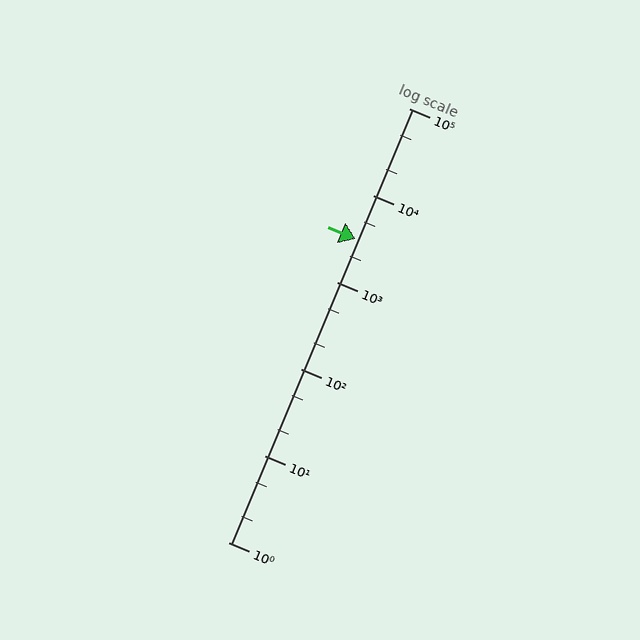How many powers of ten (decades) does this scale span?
The scale spans 5 decades, from 1 to 100000.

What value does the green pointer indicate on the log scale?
The pointer indicates approximately 3100.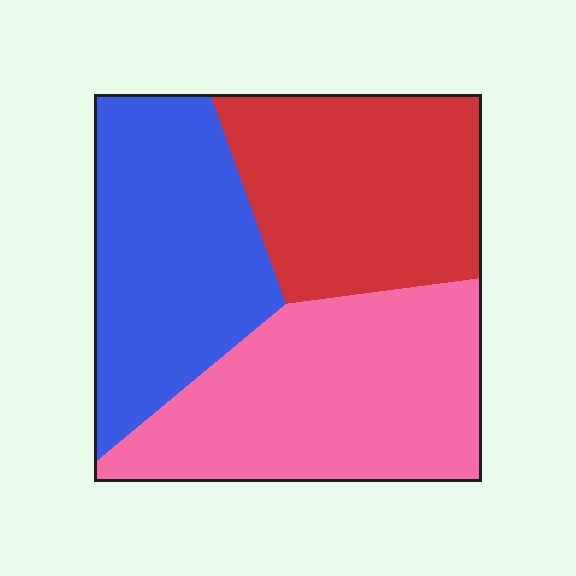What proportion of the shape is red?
Red takes up between a sixth and a third of the shape.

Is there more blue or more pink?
Pink.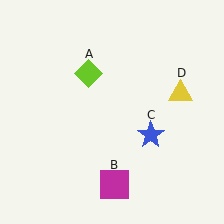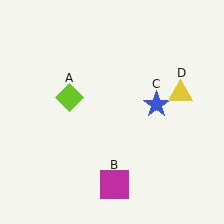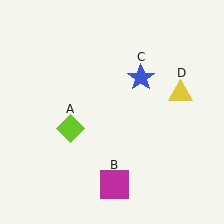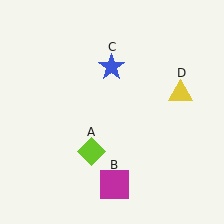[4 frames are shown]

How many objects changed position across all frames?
2 objects changed position: lime diamond (object A), blue star (object C).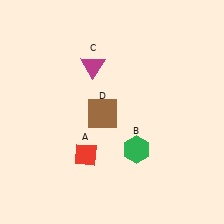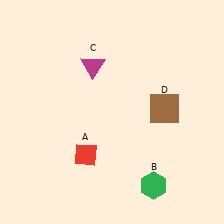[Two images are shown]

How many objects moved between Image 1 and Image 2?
2 objects moved between the two images.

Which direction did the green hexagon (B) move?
The green hexagon (B) moved down.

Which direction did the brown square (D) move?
The brown square (D) moved right.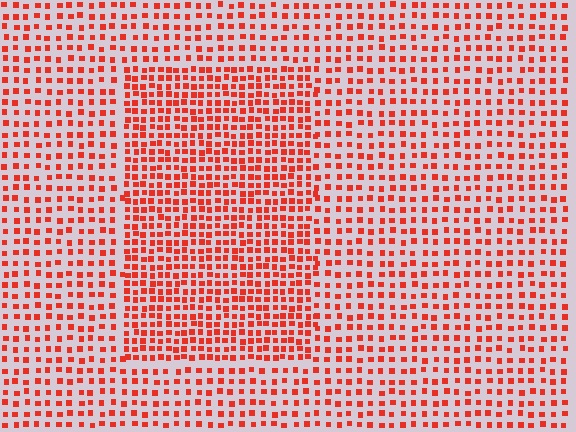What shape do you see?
I see a rectangle.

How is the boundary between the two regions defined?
The boundary is defined by a change in element density (approximately 1.7x ratio). All elements are the same color, size, and shape.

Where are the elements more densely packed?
The elements are more densely packed inside the rectangle boundary.